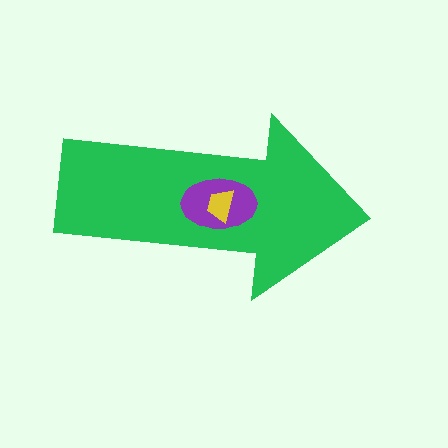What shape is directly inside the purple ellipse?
The yellow trapezoid.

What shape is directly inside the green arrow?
The purple ellipse.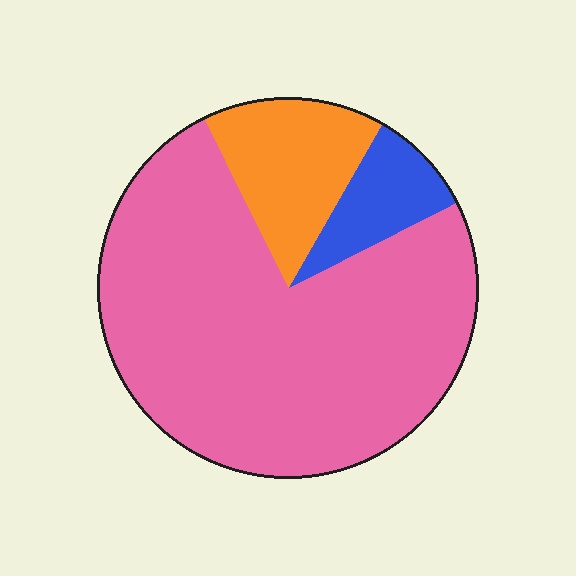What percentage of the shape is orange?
Orange takes up about one sixth (1/6) of the shape.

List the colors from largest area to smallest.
From largest to smallest: pink, orange, blue.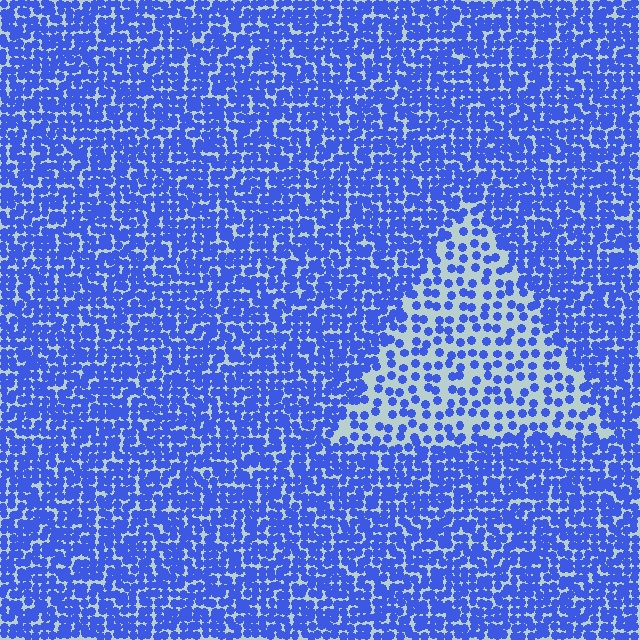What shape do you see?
I see a triangle.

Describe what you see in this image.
The image contains small blue elements arranged at two different densities. A triangle-shaped region is visible where the elements are less densely packed than the surrounding area.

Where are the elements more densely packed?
The elements are more densely packed outside the triangle boundary.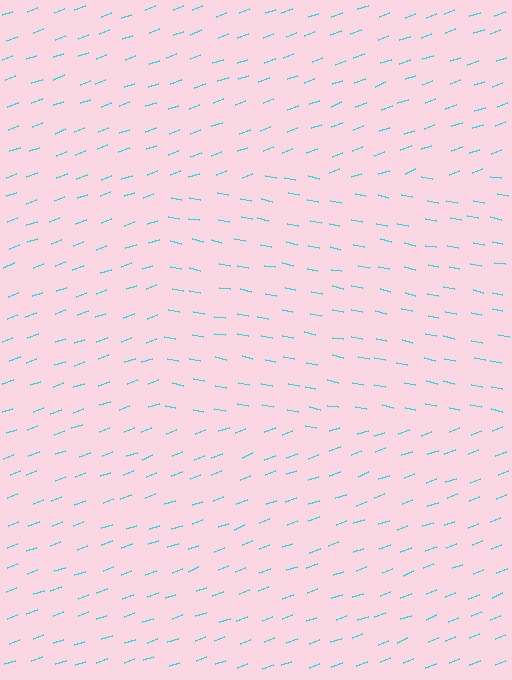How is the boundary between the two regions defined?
The boundary is defined purely by a change in line orientation (approximately 31 degrees difference). All lines are the same color and thickness.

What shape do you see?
I see a rectangle.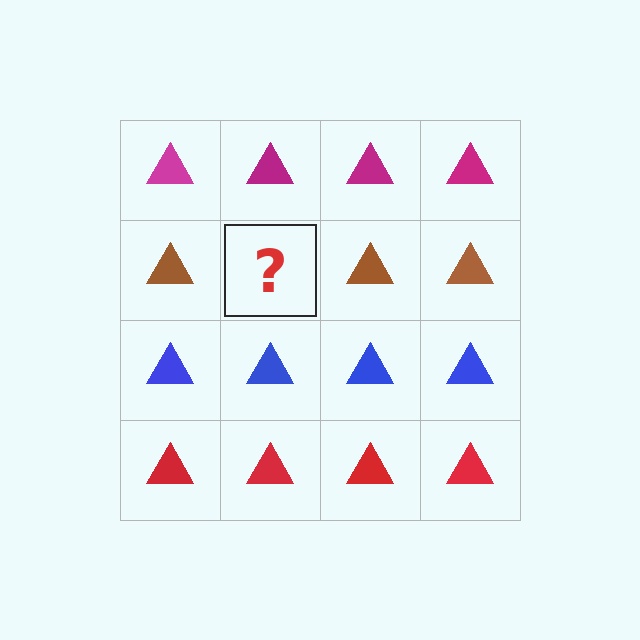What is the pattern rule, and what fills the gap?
The rule is that each row has a consistent color. The gap should be filled with a brown triangle.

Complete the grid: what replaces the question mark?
The question mark should be replaced with a brown triangle.